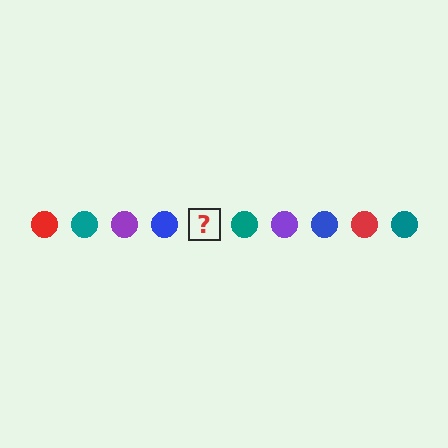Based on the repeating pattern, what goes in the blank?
The blank should be a red circle.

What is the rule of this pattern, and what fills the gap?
The rule is that the pattern cycles through red, teal, purple, blue circles. The gap should be filled with a red circle.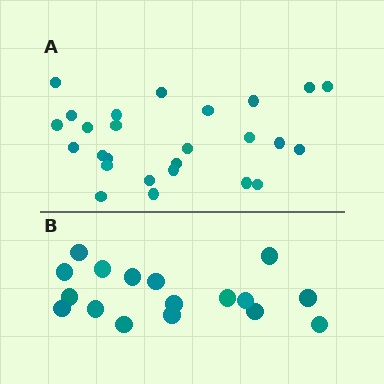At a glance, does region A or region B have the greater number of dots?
Region A (the top region) has more dots.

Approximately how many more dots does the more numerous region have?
Region A has roughly 8 or so more dots than region B.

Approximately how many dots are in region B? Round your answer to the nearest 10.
About 20 dots. (The exact count is 17, which rounds to 20.)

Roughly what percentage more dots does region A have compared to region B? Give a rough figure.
About 55% more.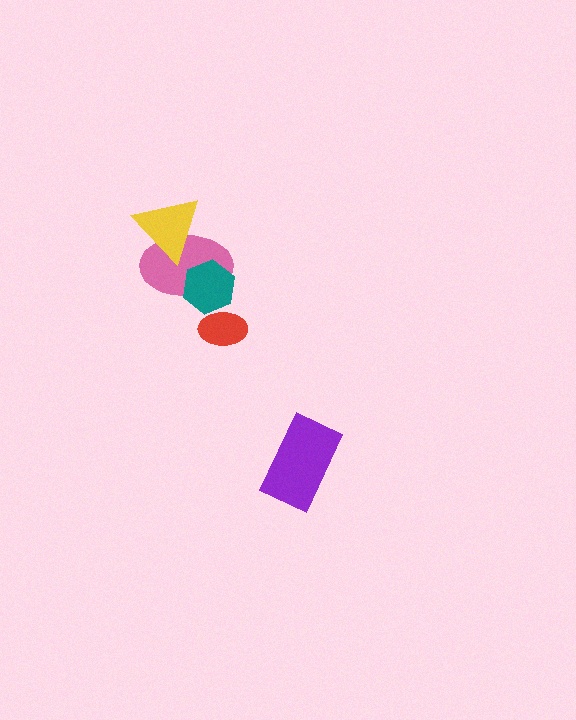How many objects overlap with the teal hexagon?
2 objects overlap with the teal hexagon.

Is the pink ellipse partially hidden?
Yes, it is partially covered by another shape.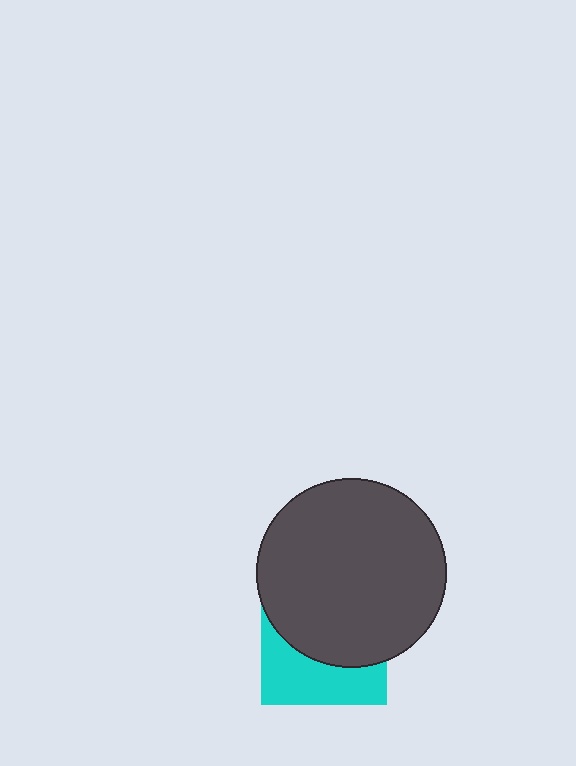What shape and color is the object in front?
The object in front is a dark gray circle.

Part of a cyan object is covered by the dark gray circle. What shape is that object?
It is a square.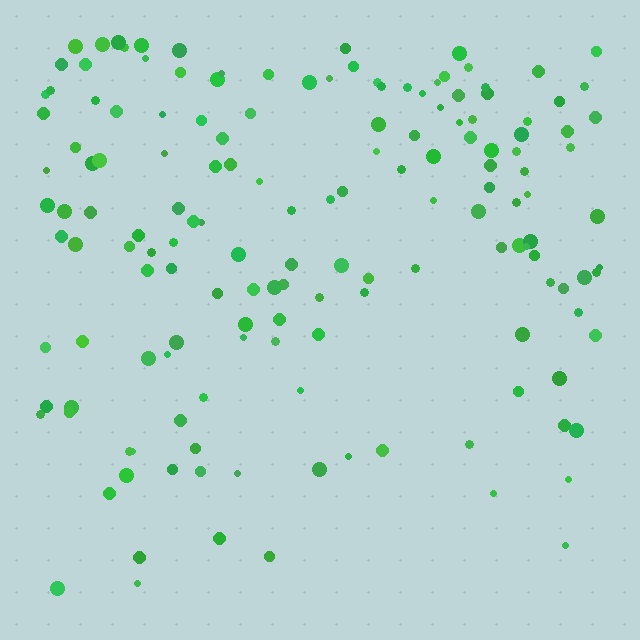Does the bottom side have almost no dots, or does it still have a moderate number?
Still a moderate number, just noticeably fewer than the top.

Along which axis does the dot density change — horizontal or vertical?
Vertical.